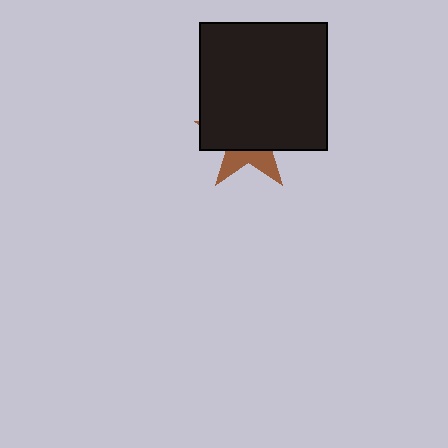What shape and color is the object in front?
The object in front is a black square.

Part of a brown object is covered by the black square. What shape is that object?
It is a star.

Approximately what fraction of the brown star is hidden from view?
Roughly 69% of the brown star is hidden behind the black square.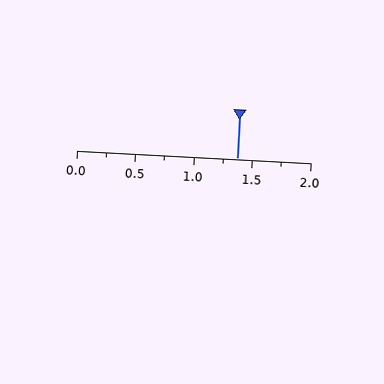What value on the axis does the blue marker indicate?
The marker indicates approximately 1.38.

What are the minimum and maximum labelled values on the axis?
The axis runs from 0.0 to 2.0.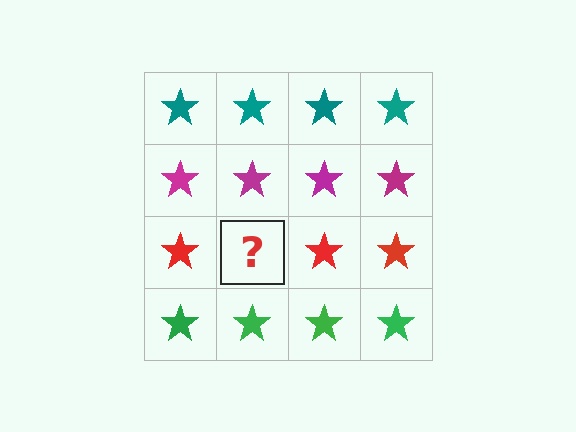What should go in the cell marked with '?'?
The missing cell should contain a red star.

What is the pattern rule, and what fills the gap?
The rule is that each row has a consistent color. The gap should be filled with a red star.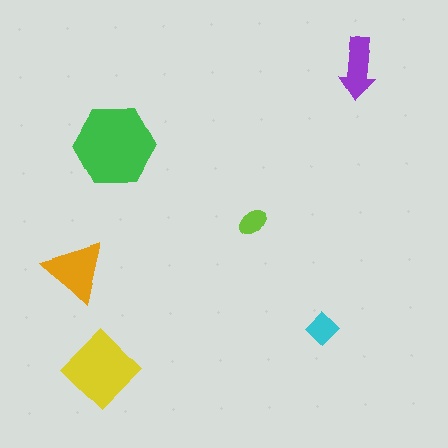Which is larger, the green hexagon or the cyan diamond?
The green hexagon.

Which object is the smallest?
The lime ellipse.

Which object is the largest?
The green hexagon.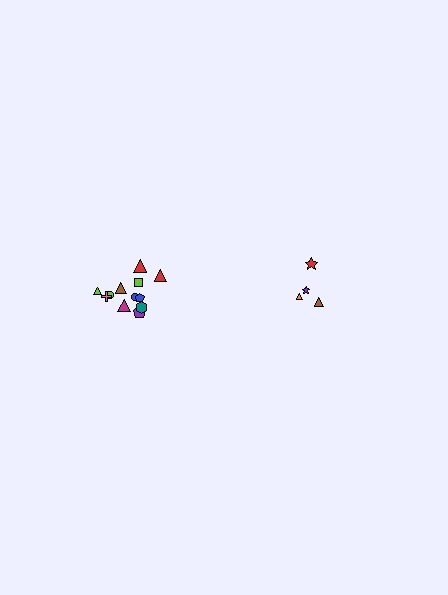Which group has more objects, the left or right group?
The left group.